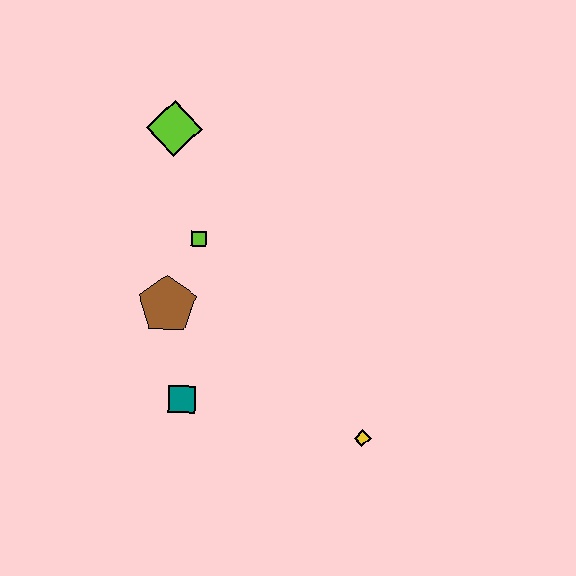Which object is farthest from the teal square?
The lime diamond is farthest from the teal square.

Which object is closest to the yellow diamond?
The teal square is closest to the yellow diamond.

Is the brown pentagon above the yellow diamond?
Yes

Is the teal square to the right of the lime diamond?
Yes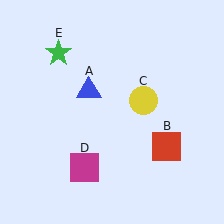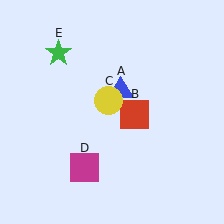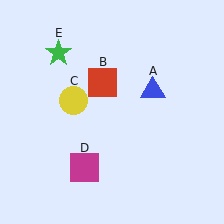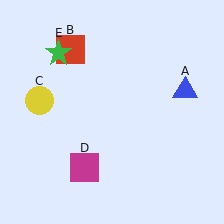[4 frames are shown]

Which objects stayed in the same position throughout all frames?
Magenta square (object D) and green star (object E) remained stationary.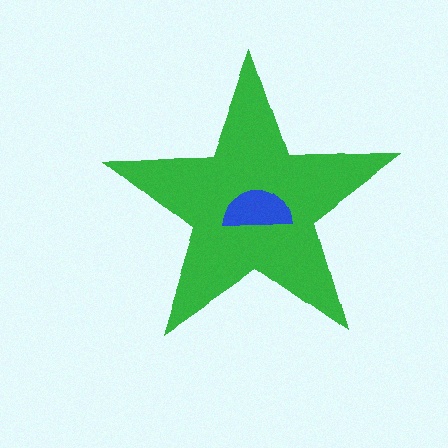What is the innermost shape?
The blue semicircle.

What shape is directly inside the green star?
The blue semicircle.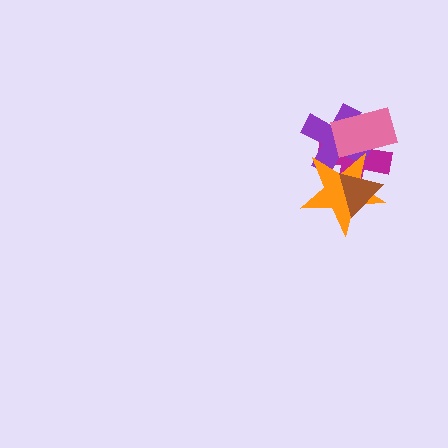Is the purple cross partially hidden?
Yes, it is partially covered by another shape.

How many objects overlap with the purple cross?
3 objects overlap with the purple cross.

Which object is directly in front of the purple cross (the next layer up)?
The orange star is directly in front of the purple cross.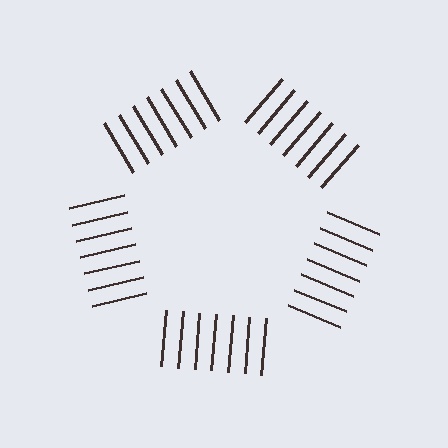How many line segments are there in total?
35 — 7 along each of the 5 edges.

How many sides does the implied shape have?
5 sides — the line-ends trace a pentagon.